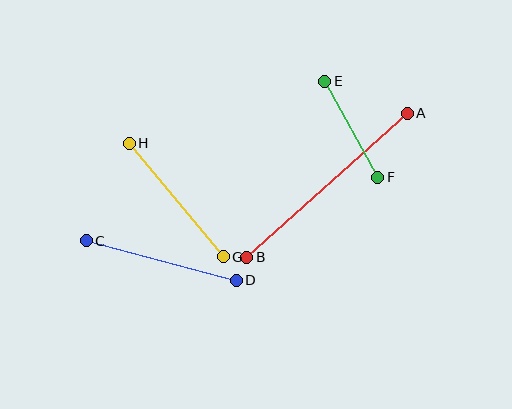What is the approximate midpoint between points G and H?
The midpoint is at approximately (176, 200) pixels.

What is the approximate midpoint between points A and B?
The midpoint is at approximately (327, 185) pixels.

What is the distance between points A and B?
The distance is approximately 215 pixels.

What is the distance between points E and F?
The distance is approximately 110 pixels.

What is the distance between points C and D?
The distance is approximately 155 pixels.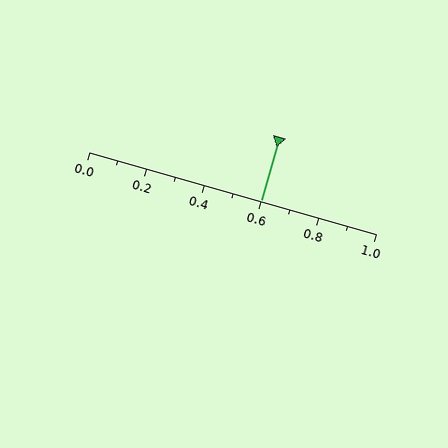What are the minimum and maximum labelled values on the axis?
The axis runs from 0.0 to 1.0.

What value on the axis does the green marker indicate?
The marker indicates approximately 0.6.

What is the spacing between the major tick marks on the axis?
The major ticks are spaced 0.2 apart.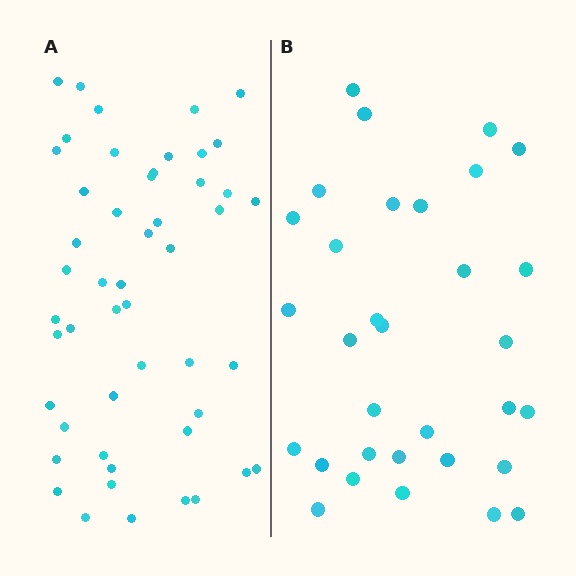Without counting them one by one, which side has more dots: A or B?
Region A (the left region) has more dots.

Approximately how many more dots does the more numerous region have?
Region A has approximately 20 more dots than region B.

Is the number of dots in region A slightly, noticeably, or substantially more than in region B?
Region A has substantially more. The ratio is roughly 1.6 to 1.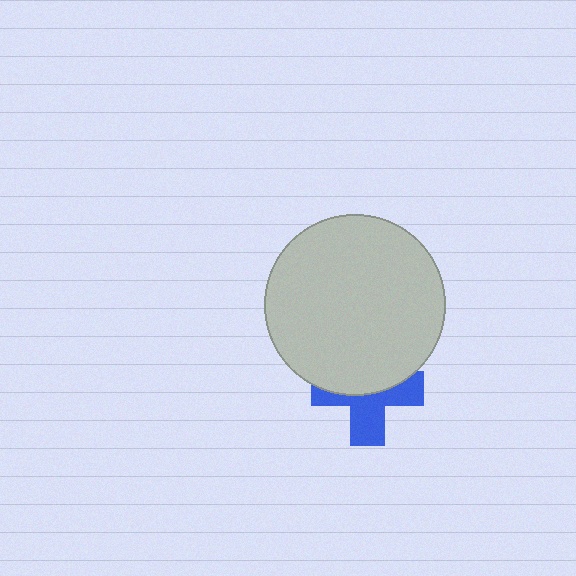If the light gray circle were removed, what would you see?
You would see the complete blue cross.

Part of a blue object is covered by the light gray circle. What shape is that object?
It is a cross.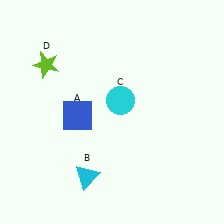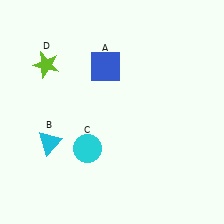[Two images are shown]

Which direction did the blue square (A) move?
The blue square (A) moved up.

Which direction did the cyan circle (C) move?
The cyan circle (C) moved down.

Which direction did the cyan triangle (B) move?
The cyan triangle (B) moved left.